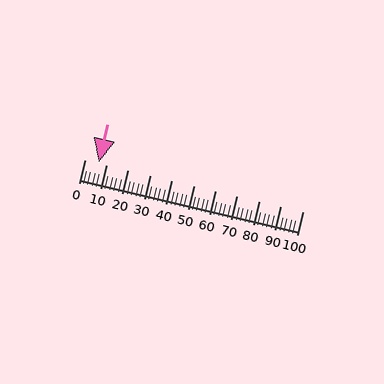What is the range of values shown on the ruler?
The ruler shows values from 0 to 100.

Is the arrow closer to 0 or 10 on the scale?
The arrow is closer to 10.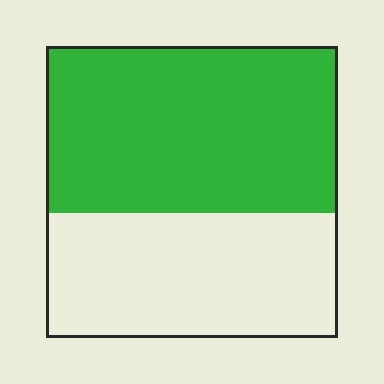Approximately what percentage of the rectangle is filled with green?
Approximately 55%.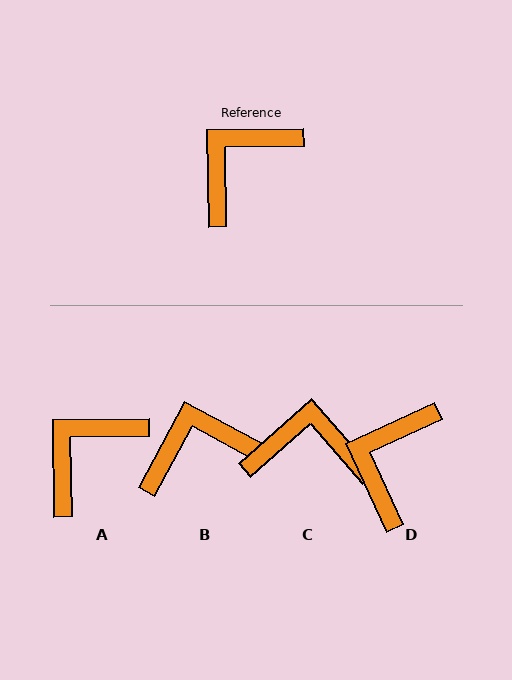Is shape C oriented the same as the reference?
No, it is off by about 50 degrees.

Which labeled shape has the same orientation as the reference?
A.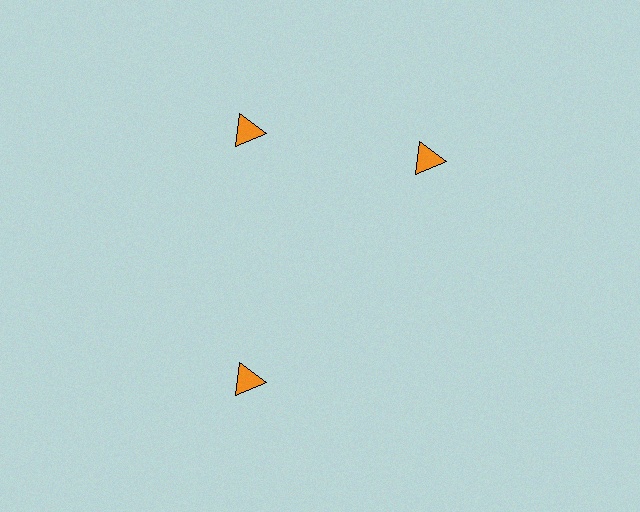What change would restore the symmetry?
The symmetry would be restored by rotating it back into even spacing with its neighbors so that all 3 triangles sit at equal angles and equal distance from the center.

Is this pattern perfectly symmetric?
No. The 3 orange triangles are arranged in a ring, but one element near the 3 o'clock position is rotated out of alignment along the ring, breaking the 3-fold rotational symmetry.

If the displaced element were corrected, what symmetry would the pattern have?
It would have 3-fold rotational symmetry — the pattern would map onto itself every 120 degrees.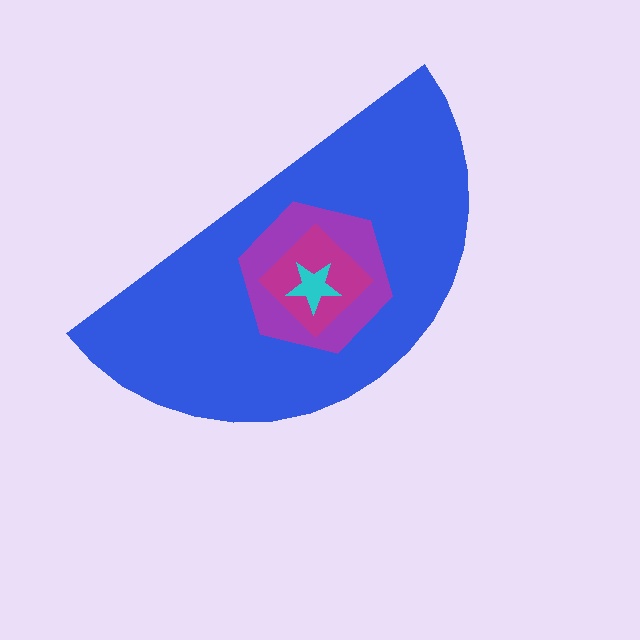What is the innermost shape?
The cyan star.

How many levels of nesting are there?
4.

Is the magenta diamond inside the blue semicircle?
Yes.